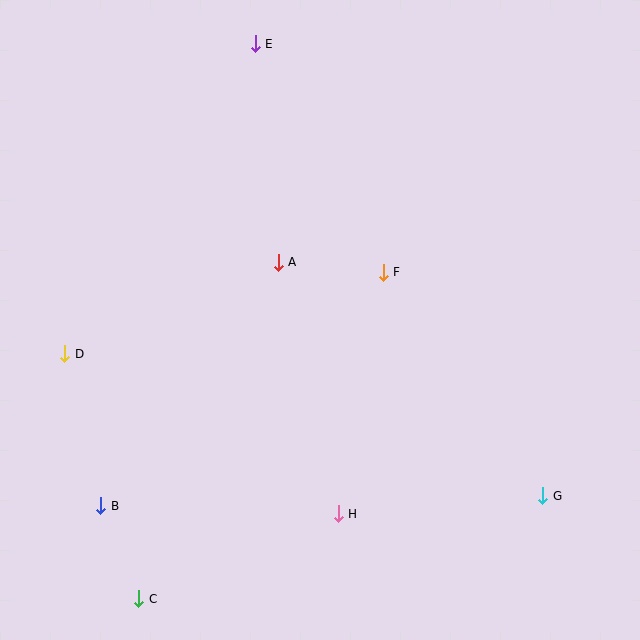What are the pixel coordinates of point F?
Point F is at (383, 272).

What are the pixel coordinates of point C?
Point C is at (139, 599).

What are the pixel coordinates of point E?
Point E is at (255, 44).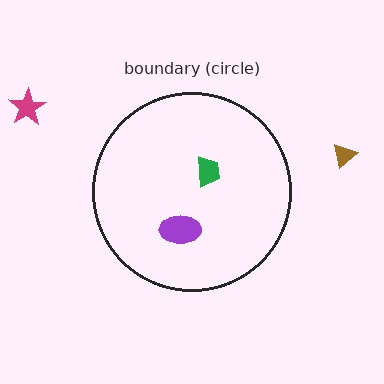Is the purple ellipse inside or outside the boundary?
Inside.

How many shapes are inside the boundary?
2 inside, 2 outside.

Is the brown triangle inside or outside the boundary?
Outside.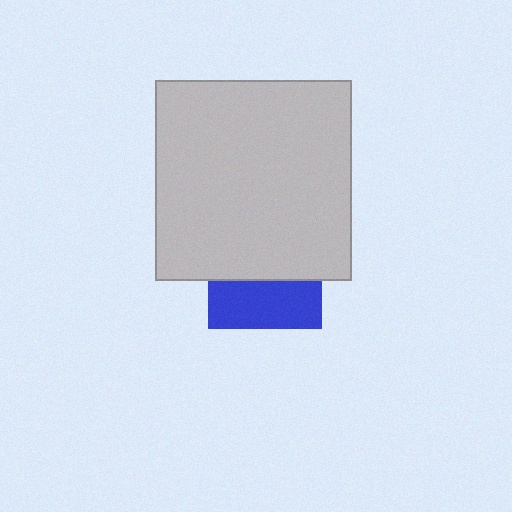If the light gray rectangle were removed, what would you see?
You would see the complete blue square.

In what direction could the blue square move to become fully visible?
The blue square could move down. That would shift it out from behind the light gray rectangle entirely.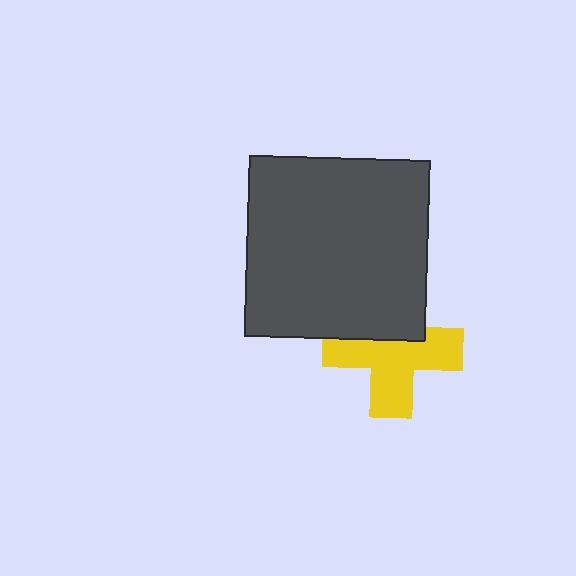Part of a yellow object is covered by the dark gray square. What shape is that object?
It is a cross.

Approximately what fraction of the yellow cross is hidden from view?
Roughly 35% of the yellow cross is hidden behind the dark gray square.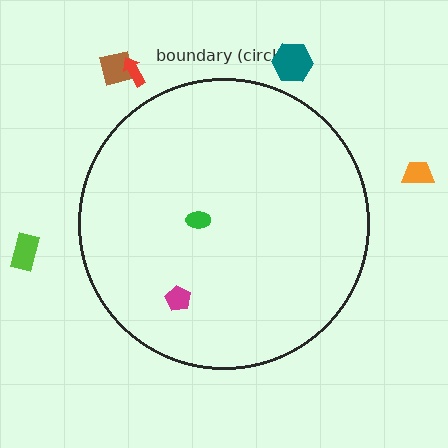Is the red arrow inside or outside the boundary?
Outside.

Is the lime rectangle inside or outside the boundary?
Outside.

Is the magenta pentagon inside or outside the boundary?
Inside.